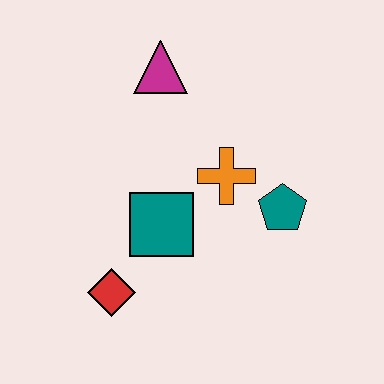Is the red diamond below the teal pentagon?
Yes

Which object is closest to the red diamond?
The teal square is closest to the red diamond.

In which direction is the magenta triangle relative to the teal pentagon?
The magenta triangle is above the teal pentagon.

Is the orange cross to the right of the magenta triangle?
Yes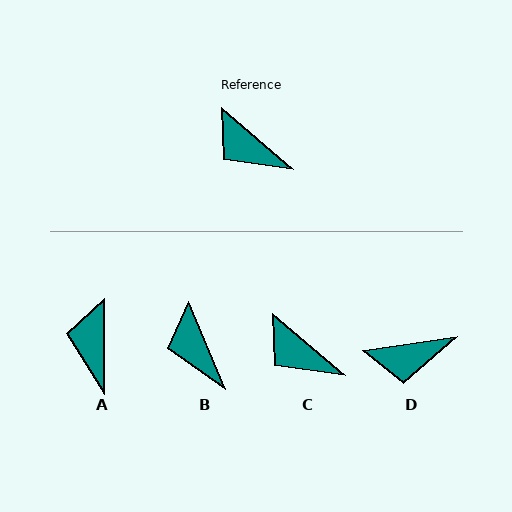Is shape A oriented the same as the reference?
No, it is off by about 49 degrees.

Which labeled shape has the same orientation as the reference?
C.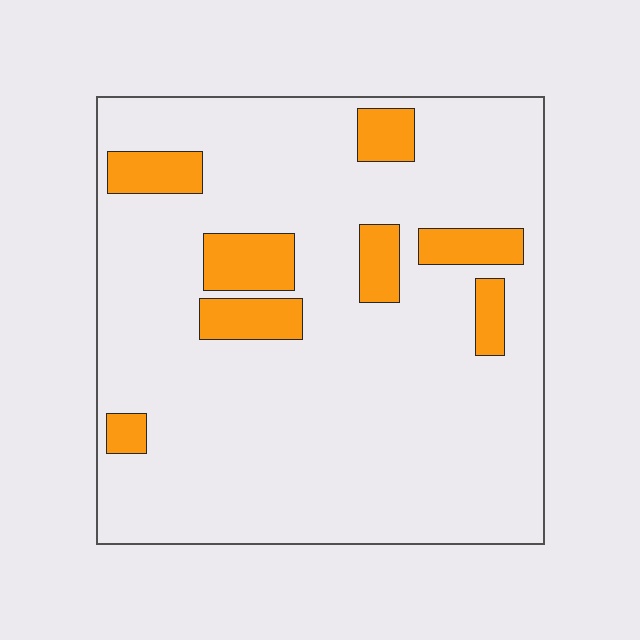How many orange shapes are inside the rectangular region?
8.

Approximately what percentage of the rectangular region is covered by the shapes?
Approximately 15%.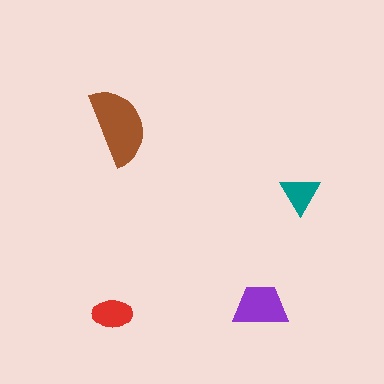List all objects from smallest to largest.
The teal triangle, the red ellipse, the purple trapezoid, the brown semicircle.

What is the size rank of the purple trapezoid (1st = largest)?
2nd.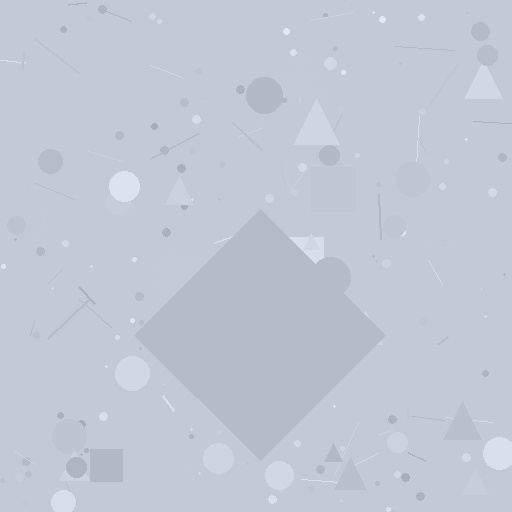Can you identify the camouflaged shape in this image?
The camouflaged shape is a diamond.